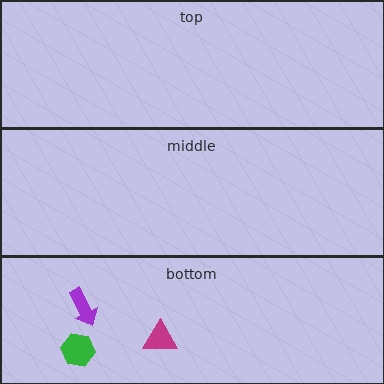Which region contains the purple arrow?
The bottom region.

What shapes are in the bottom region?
The purple arrow, the magenta triangle, the green hexagon.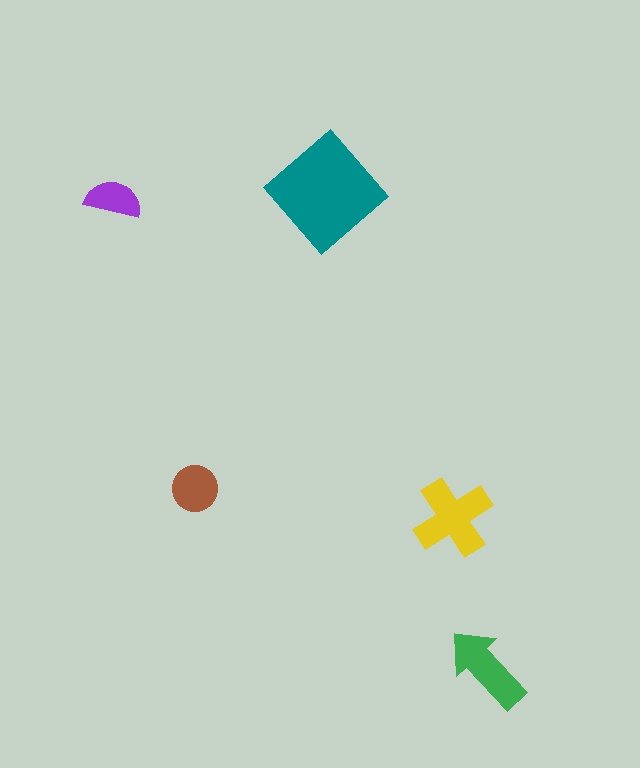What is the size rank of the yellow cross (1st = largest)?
2nd.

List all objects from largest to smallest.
The teal diamond, the yellow cross, the green arrow, the brown circle, the purple semicircle.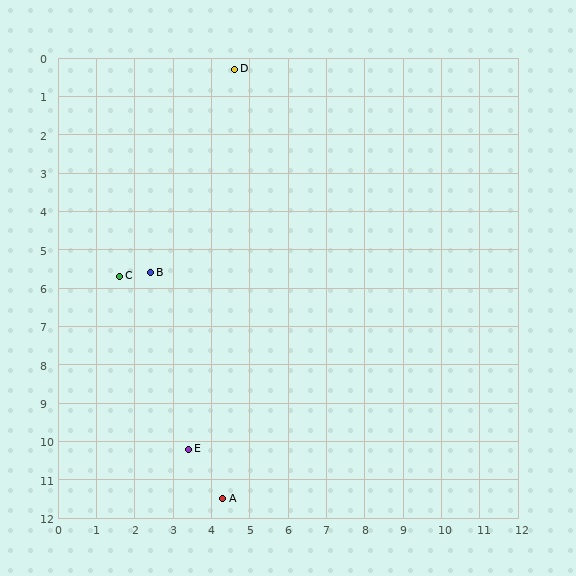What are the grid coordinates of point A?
Point A is at approximately (4.3, 11.5).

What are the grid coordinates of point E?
Point E is at approximately (3.4, 10.2).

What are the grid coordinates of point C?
Point C is at approximately (1.6, 5.7).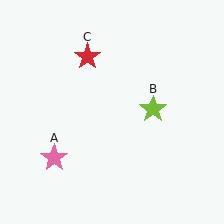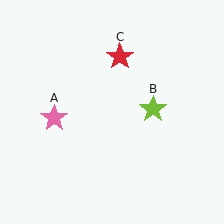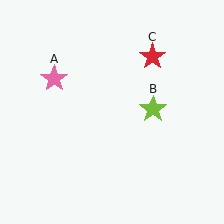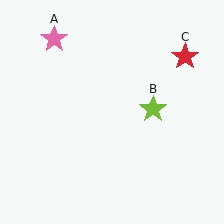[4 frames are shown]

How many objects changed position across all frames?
2 objects changed position: pink star (object A), red star (object C).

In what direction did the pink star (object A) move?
The pink star (object A) moved up.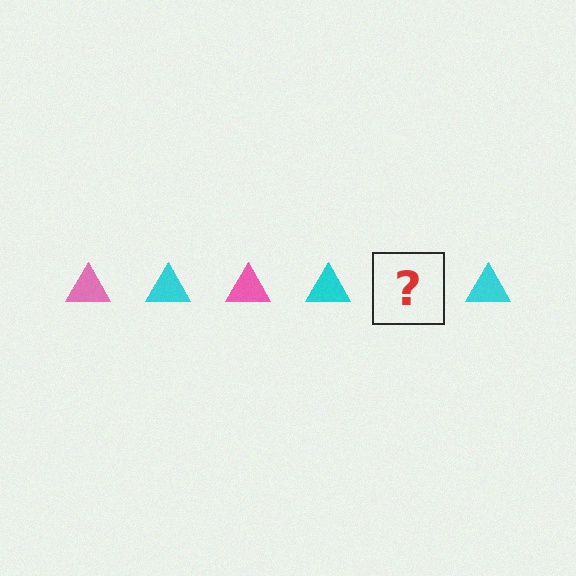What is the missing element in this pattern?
The missing element is a pink triangle.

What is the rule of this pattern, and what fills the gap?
The rule is that the pattern cycles through pink, cyan triangles. The gap should be filled with a pink triangle.